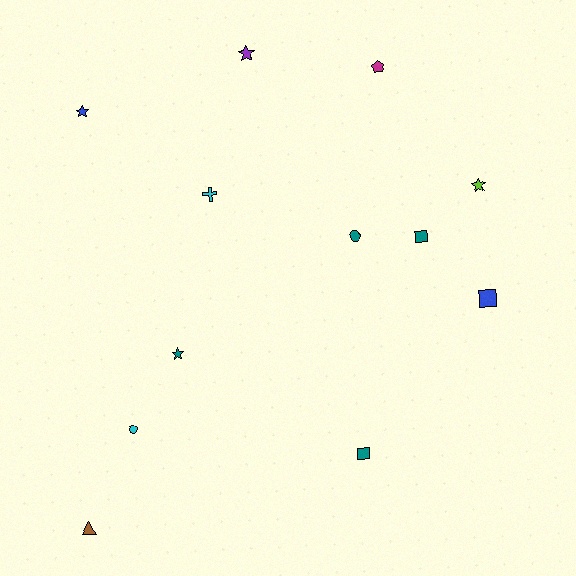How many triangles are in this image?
There is 1 triangle.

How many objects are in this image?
There are 12 objects.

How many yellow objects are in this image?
There are no yellow objects.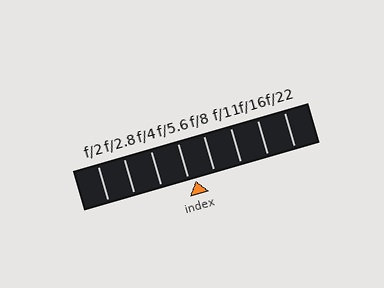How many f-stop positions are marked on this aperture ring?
There are 8 f-stop positions marked.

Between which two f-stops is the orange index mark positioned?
The index mark is between f/5.6 and f/8.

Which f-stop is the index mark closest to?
The index mark is closest to f/5.6.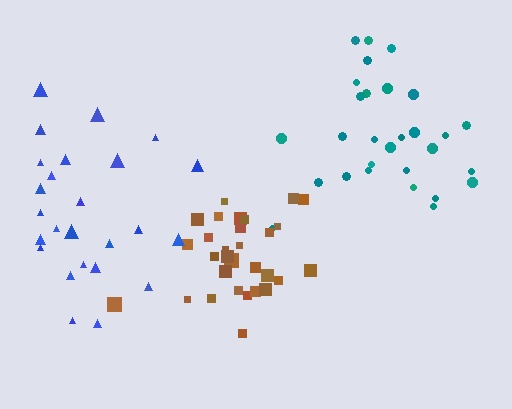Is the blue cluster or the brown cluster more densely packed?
Brown.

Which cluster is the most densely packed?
Brown.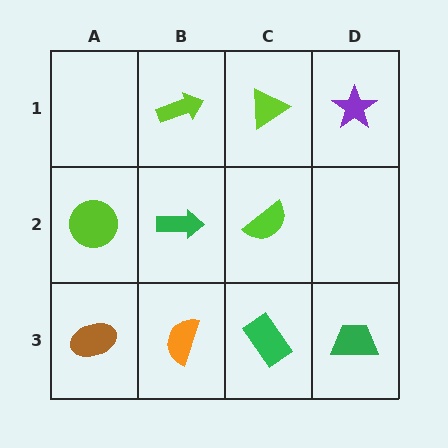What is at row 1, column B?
A lime arrow.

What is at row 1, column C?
A lime triangle.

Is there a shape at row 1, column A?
No, that cell is empty.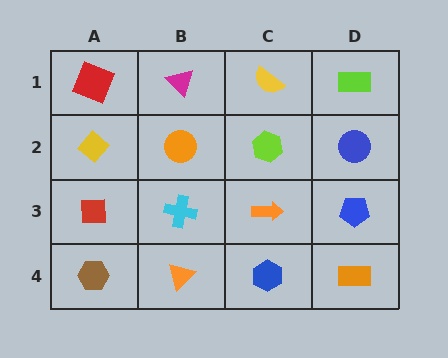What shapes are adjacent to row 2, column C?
A yellow semicircle (row 1, column C), an orange arrow (row 3, column C), an orange circle (row 2, column B), a blue circle (row 2, column D).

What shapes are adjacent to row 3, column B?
An orange circle (row 2, column B), an orange triangle (row 4, column B), a red square (row 3, column A), an orange arrow (row 3, column C).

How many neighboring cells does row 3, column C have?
4.